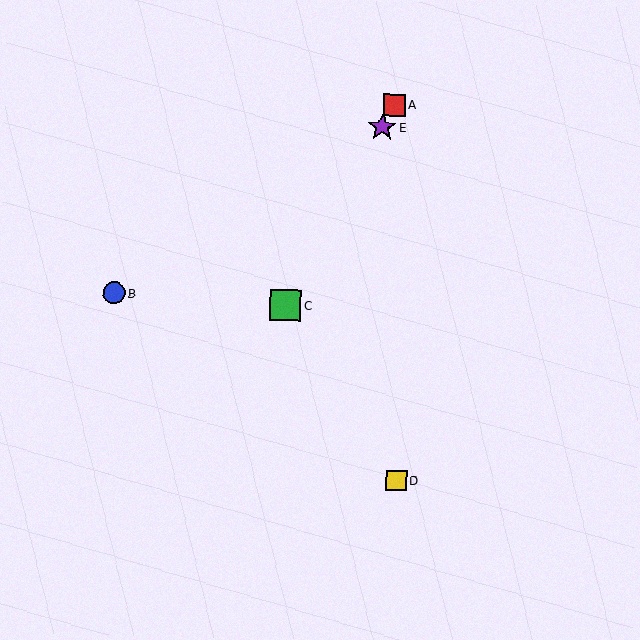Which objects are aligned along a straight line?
Objects A, C, E are aligned along a straight line.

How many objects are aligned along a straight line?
3 objects (A, C, E) are aligned along a straight line.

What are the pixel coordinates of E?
Object E is at (382, 127).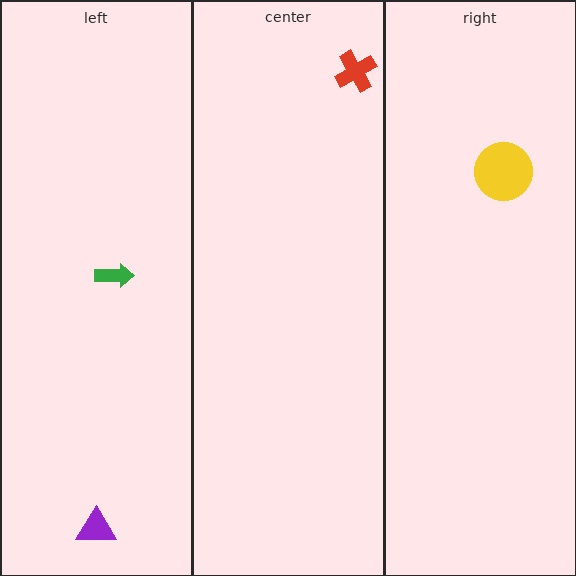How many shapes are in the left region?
2.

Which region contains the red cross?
The center region.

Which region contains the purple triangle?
The left region.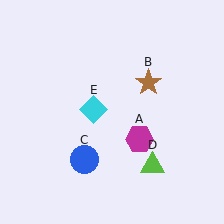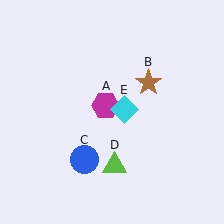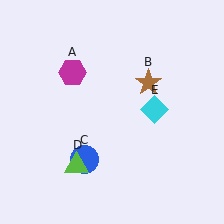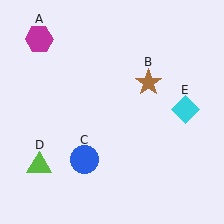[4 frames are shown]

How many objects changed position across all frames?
3 objects changed position: magenta hexagon (object A), lime triangle (object D), cyan diamond (object E).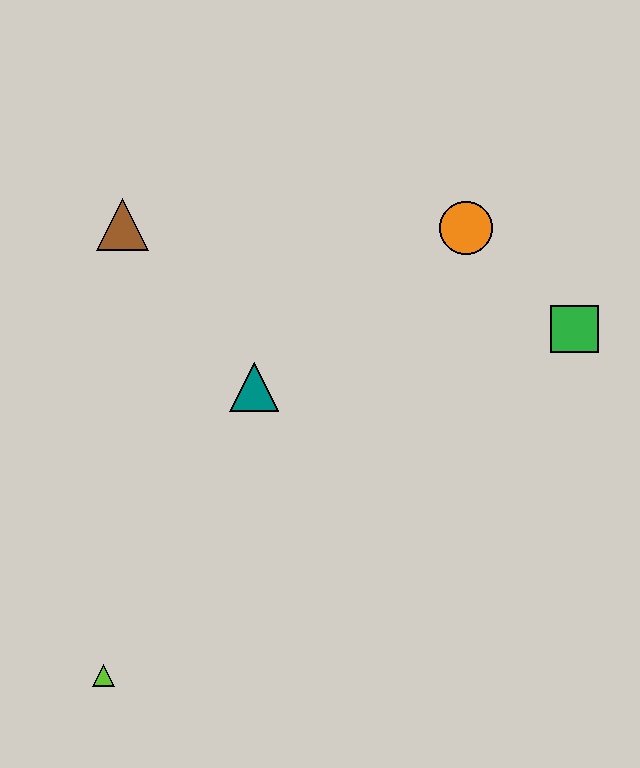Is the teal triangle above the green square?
No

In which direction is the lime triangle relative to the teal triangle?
The lime triangle is below the teal triangle.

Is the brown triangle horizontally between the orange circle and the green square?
No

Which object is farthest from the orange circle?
The lime triangle is farthest from the orange circle.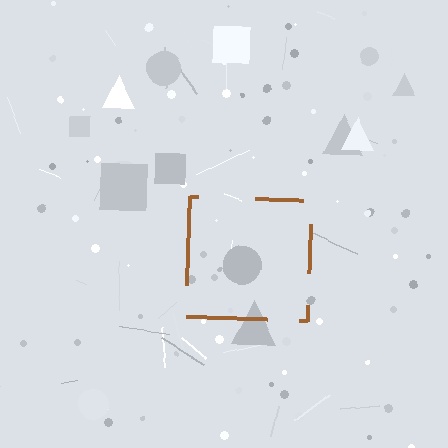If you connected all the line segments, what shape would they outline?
They would outline a square.